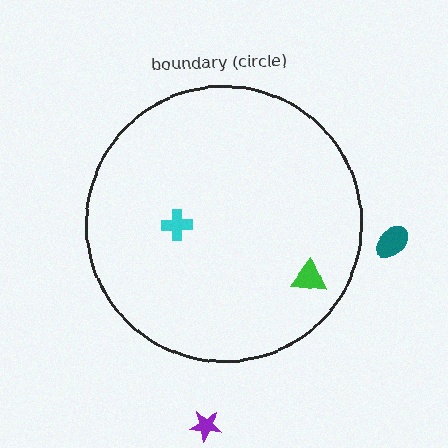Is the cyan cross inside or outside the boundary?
Inside.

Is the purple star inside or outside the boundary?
Outside.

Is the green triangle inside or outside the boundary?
Inside.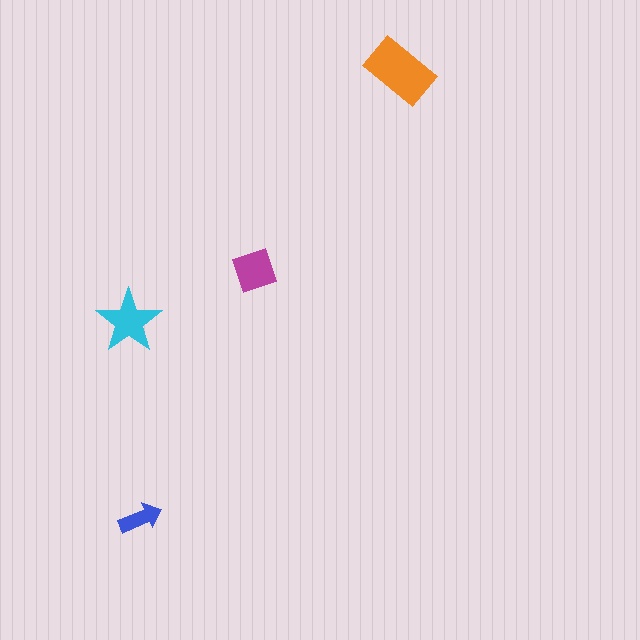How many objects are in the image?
There are 4 objects in the image.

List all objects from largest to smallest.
The orange rectangle, the cyan star, the magenta square, the blue arrow.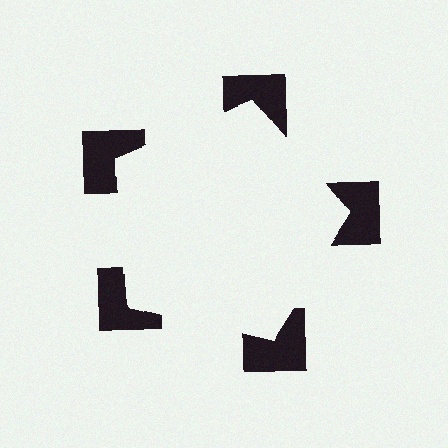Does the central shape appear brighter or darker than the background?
It typically appears slightly brighter than the background, even though no actual brightness change is drawn.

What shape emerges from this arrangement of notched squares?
An illusory pentagon — its edges are inferred from the aligned wedge cuts in the notched squares, not physically drawn.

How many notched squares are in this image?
There are 5 — one at each vertex of the illusory pentagon.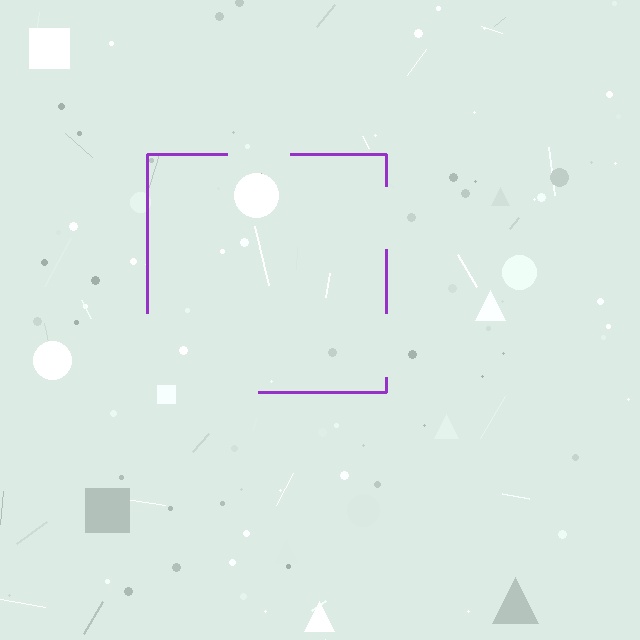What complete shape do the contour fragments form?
The contour fragments form a square.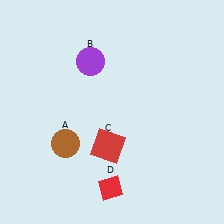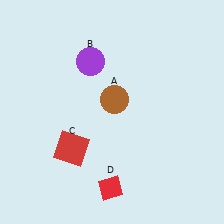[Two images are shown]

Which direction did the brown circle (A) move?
The brown circle (A) moved right.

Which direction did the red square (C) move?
The red square (C) moved left.